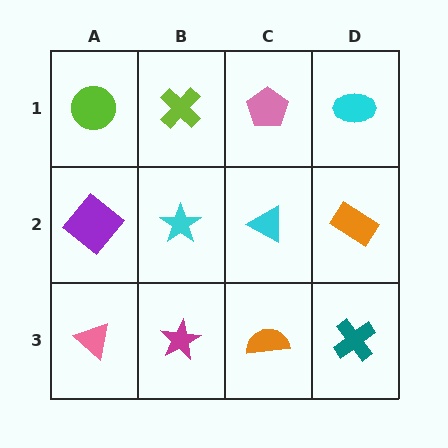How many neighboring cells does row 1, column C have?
3.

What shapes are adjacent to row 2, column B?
A lime cross (row 1, column B), a magenta star (row 3, column B), a purple diamond (row 2, column A), a cyan triangle (row 2, column C).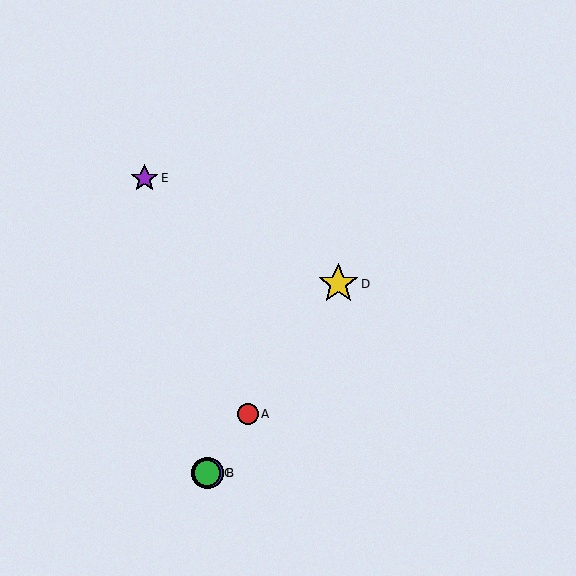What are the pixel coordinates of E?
Object E is at (145, 178).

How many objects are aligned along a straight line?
4 objects (A, B, C, D) are aligned along a straight line.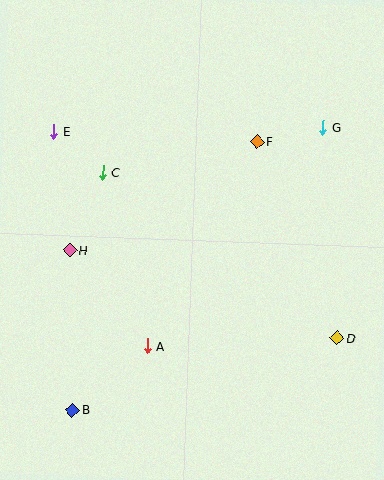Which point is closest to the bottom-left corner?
Point B is closest to the bottom-left corner.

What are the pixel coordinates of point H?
Point H is at (70, 250).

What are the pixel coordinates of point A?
Point A is at (147, 346).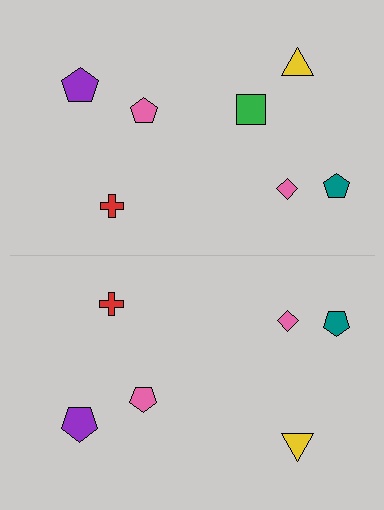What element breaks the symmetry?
A green square is missing from the bottom side.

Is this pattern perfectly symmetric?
No, the pattern is not perfectly symmetric. A green square is missing from the bottom side.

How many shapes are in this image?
There are 13 shapes in this image.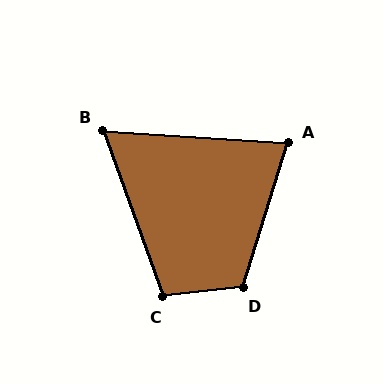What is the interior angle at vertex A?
Approximately 77 degrees (acute).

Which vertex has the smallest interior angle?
B, at approximately 66 degrees.